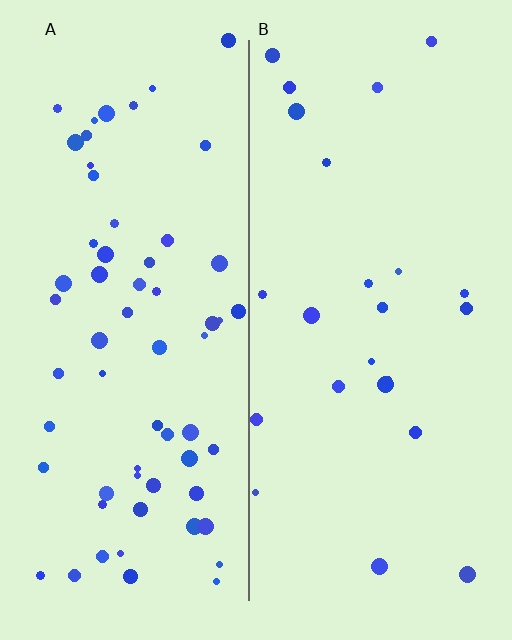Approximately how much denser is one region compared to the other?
Approximately 2.6× — region A over region B.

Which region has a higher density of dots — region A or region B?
A (the left).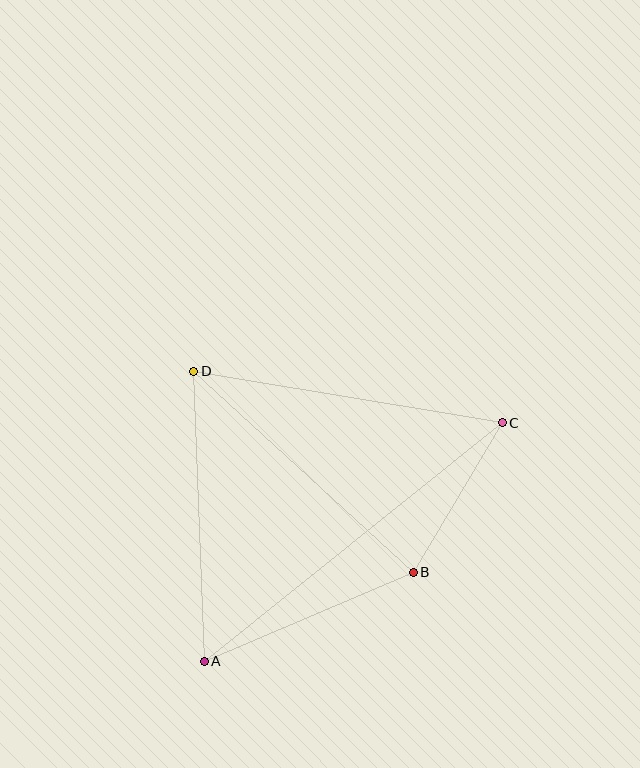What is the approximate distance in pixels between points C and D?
The distance between C and D is approximately 312 pixels.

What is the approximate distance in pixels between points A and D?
The distance between A and D is approximately 290 pixels.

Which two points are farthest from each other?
Points A and C are farthest from each other.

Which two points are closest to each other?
Points B and C are closest to each other.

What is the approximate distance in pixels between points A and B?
The distance between A and B is approximately 227 pixels.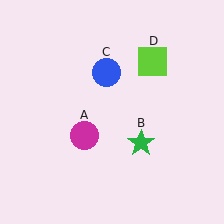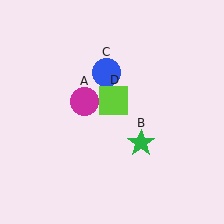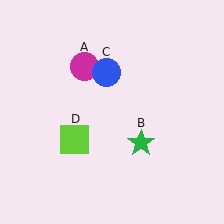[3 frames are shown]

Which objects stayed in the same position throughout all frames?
Green star (object B) and blue circle (object C) remained stationary.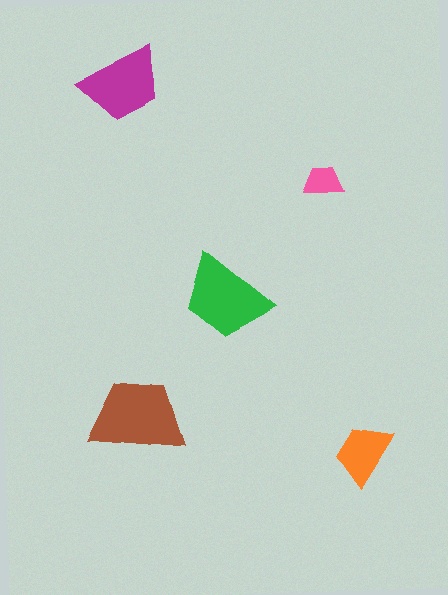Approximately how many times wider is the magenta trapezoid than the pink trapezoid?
About 2 times wider.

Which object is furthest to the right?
The orange trapezoid is rightmost.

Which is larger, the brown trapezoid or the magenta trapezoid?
The brown one.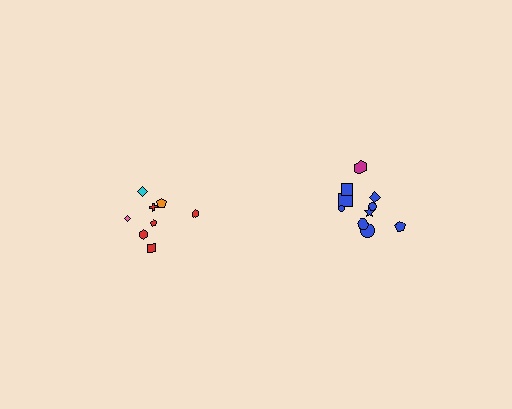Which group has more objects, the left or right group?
The right group.